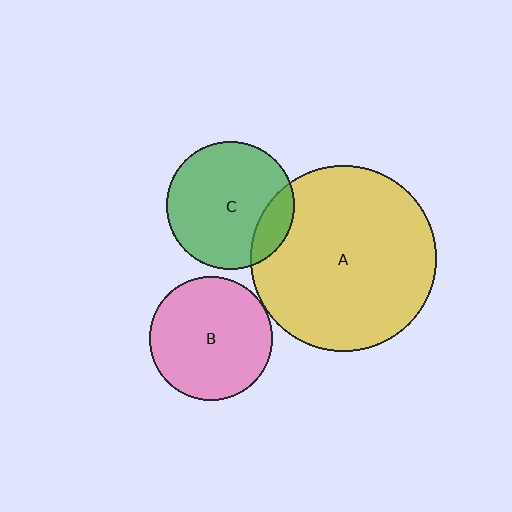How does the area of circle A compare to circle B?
Approximately 2.3 times.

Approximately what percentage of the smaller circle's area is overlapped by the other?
Approximately 5%.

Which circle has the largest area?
Circle A (yellow).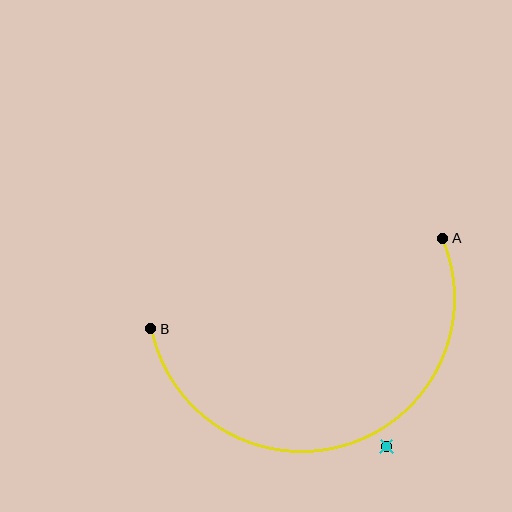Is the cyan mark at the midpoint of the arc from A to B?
No — the cyan mark does not lie on the arc at all. It sits slightly outside the curve.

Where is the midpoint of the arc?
The arc midpoint is the point on the curve farthest from the straight line joining A and B. It sits below that line.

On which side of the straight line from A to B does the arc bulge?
The arc bulges below the straight line connecting A and B.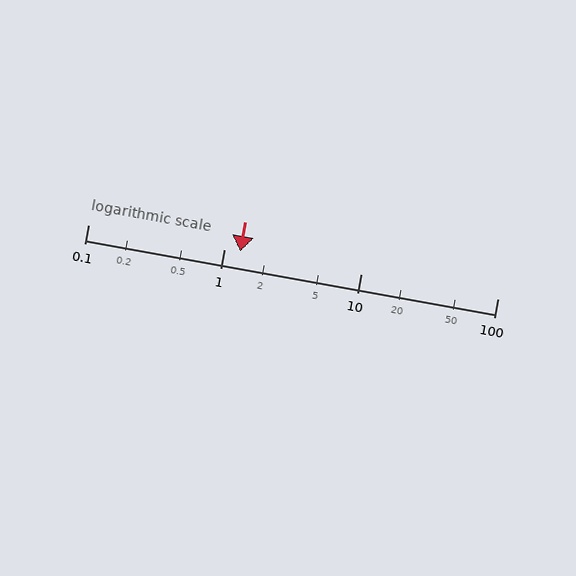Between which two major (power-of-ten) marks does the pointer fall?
The pointer is between 1 and 10.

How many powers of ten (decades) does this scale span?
The scale spans 3 decades, from 0.1 to 100.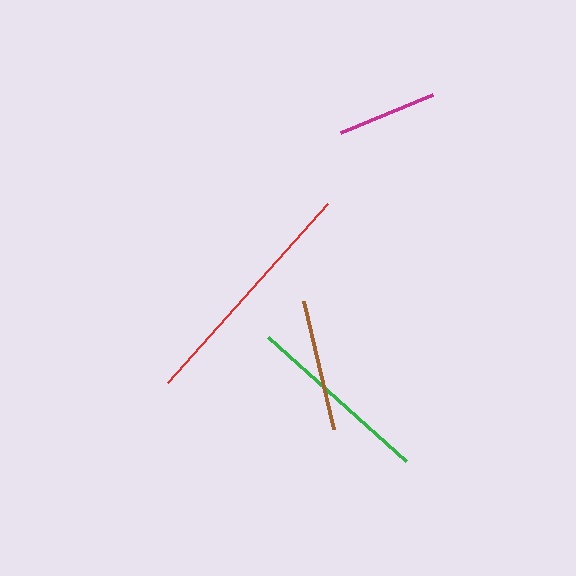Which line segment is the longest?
The red line is the longest at approximately 241 pixels.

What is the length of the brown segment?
The brown segment is approximately 132 pixels long.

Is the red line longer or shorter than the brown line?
The red line is longer than the brown line.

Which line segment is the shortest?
The magenta line is the shortest at approximately 99 pixels.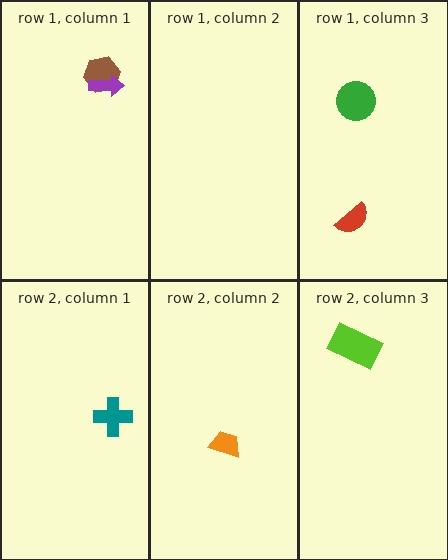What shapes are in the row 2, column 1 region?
The teal cross.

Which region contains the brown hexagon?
The row 1, column 1 region.